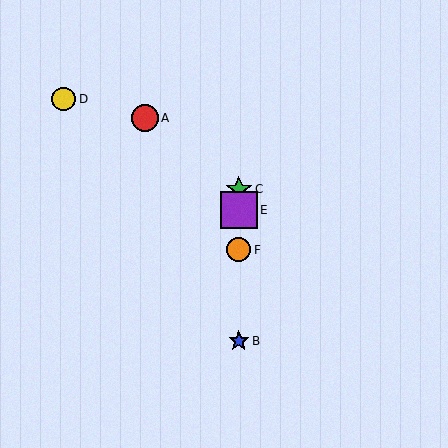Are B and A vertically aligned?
No, B is at x≈239 and A is at x≈145.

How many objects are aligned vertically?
4 objects (B, C, E, F) are aligned vertically.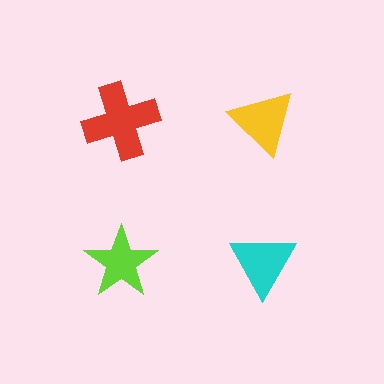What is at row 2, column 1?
A lime star.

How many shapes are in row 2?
2 shapes.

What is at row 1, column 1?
A red cross.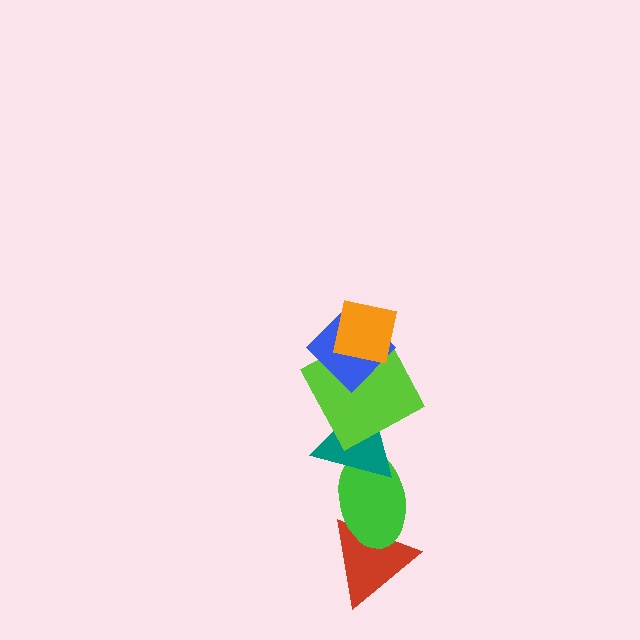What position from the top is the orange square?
The orange square is 1st from the top.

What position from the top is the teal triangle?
The teal triangle is 4th from the top.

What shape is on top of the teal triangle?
The lime square is on top of the teal triangle.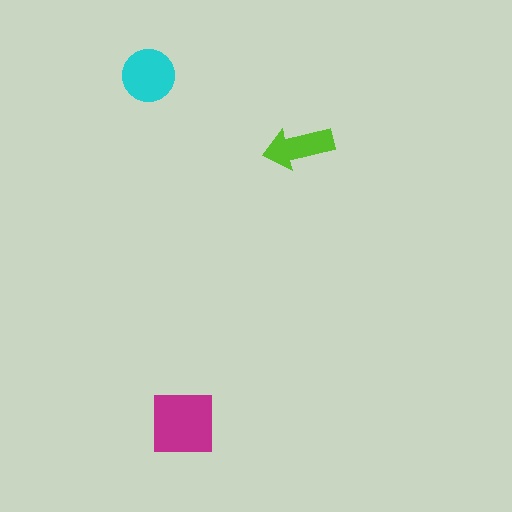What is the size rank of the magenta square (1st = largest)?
1st.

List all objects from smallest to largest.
The lime arrow, the cyan circle, the magenta square.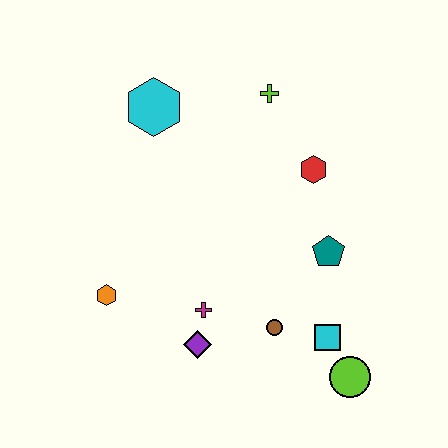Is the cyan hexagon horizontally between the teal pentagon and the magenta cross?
No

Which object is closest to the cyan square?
The lime circle is closest to the cyan square.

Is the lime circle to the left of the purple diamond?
No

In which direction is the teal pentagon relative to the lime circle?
The teal pentagon is above the lime circle.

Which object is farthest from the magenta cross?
The lime cross is farthest from the magenta cross.